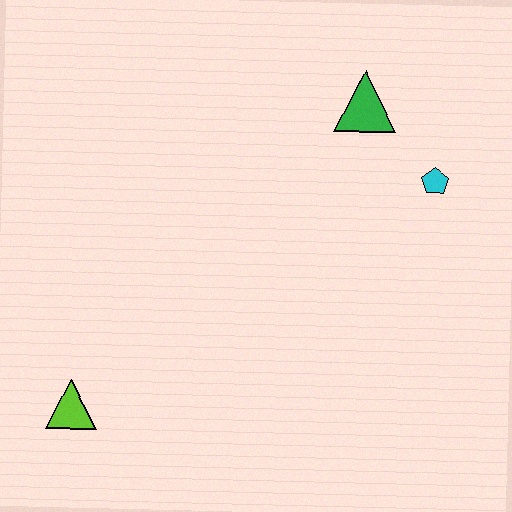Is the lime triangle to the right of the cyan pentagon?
No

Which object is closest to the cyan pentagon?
The green triangle is closest to the cyan pentagon.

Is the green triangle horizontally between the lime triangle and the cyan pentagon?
Yes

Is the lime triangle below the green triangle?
Yes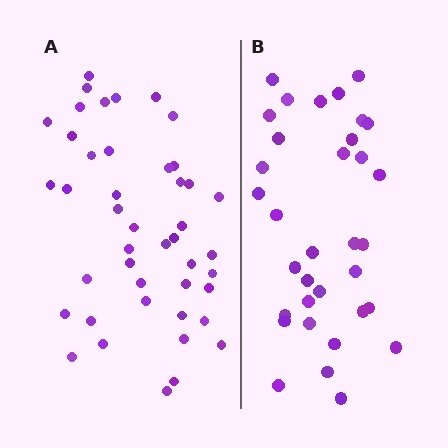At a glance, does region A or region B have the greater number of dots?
Region A (the left region) has more dots.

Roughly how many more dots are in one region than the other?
Region A has roughly 10 or so more dots than region B.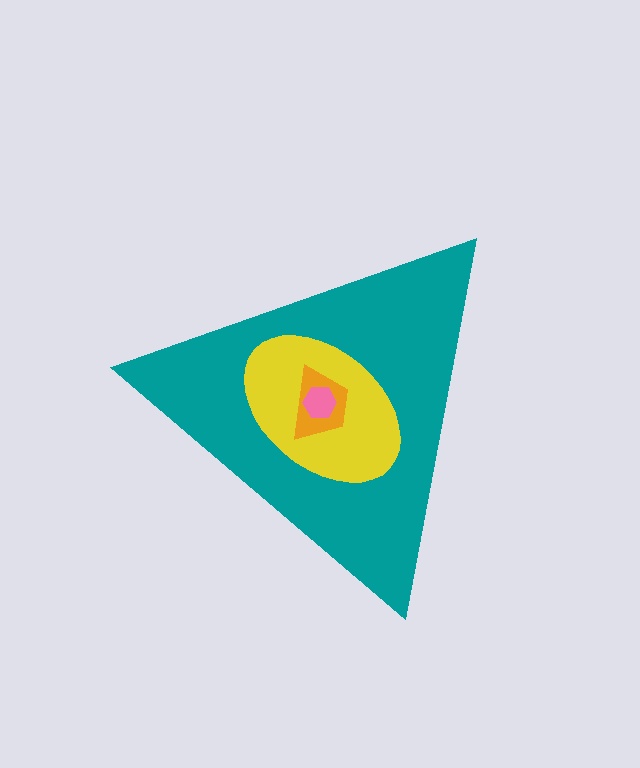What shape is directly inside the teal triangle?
The yellow ellipse.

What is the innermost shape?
The pink hexagon.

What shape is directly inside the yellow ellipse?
The orange trapezoid.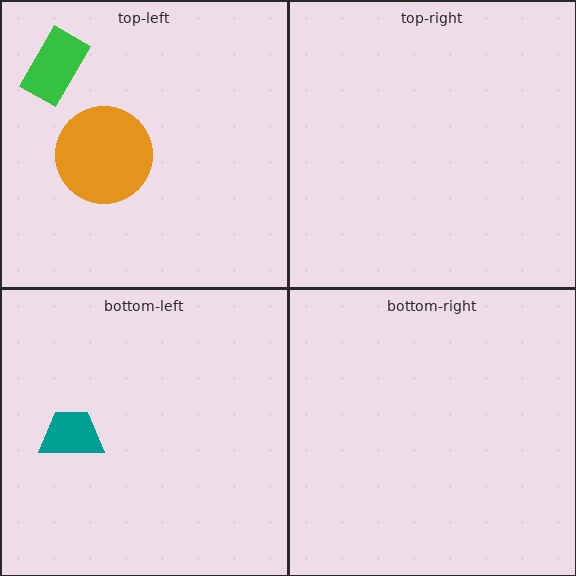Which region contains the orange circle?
The top-left region.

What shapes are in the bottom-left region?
The teal trapezoid.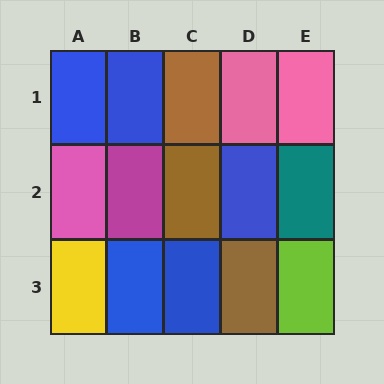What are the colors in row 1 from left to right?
Blue, blue, brown, pink, pink.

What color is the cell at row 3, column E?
Lime.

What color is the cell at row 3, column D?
Brown.